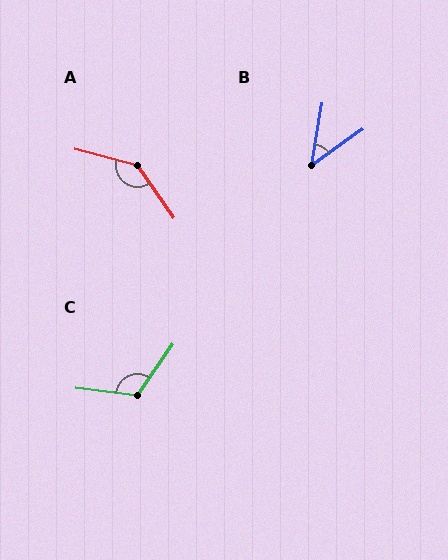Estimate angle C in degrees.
Approximately 118 degrees.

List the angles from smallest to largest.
B (45°), C (118°), A (140°).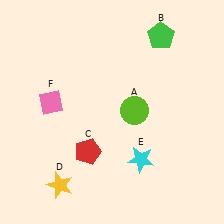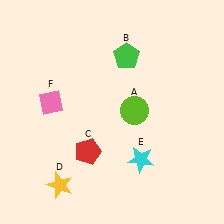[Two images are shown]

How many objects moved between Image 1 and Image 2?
1 object moved between the two images.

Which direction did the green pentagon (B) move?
The green pentagon (B) moved left.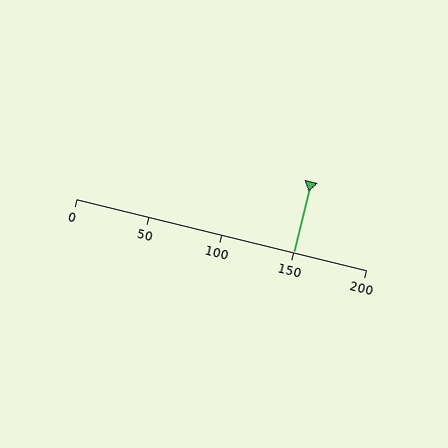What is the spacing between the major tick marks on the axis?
The major ticks are spaced 50 apart.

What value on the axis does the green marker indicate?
The marker indicates approximately 150.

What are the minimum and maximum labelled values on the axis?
The axis runs from 0 to 200.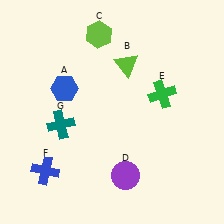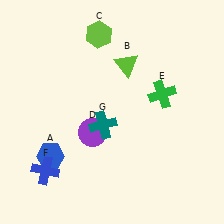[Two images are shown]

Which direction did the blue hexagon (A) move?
The blue hexagon (A) moved down.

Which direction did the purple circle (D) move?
The purple circle (D) moved up.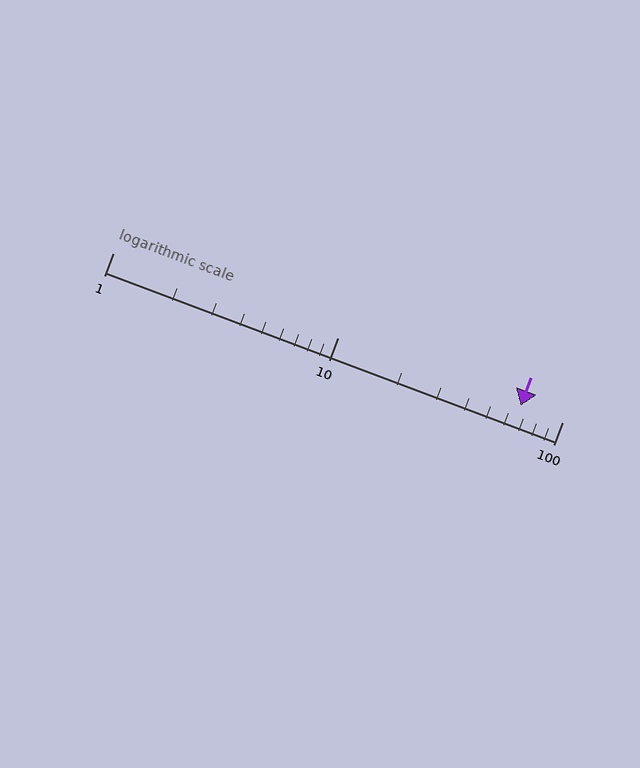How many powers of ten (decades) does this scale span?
The scale spans 2 decades, from 1 to 100.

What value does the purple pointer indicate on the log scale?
The pointer indicates approximately 65.